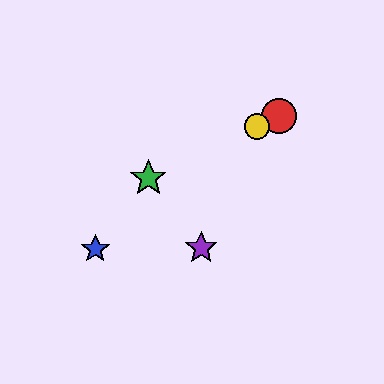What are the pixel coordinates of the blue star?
The blue star is at (95, 249).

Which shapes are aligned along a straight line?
The red circle, the green star, the yellow circle are aligned along a straight line.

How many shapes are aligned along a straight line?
3 shapes (the red circle, the green star, the yellow circle) are aligned along a straight line.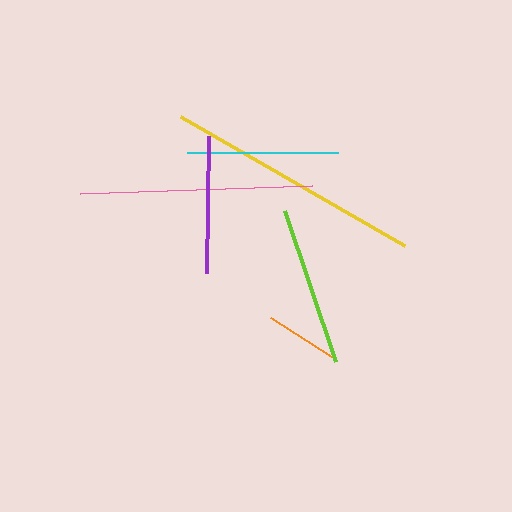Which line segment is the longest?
The yellow line is the longest at approximately 259 pixels.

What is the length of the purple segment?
The purple segment is approximately 138 pixels long.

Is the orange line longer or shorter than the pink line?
The pink line is longer than the orange line.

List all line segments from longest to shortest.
From longest to shortest: yellow, pink, lime, cyan, purple, orange.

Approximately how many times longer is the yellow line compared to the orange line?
The yellow line is approximately 3.5 times the length of the orange line.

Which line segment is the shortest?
The orange line is the shortest at approximately 73 pixels.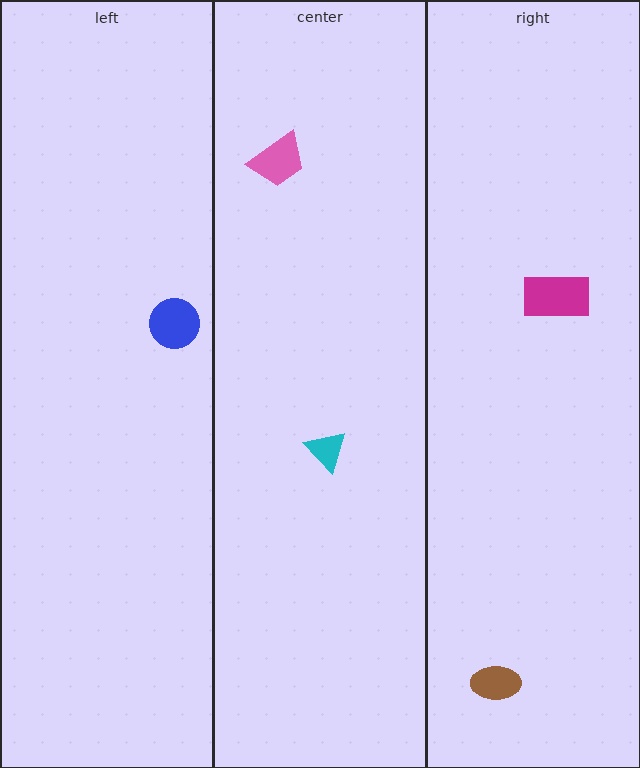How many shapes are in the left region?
1.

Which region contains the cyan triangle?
The center region.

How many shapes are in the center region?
2.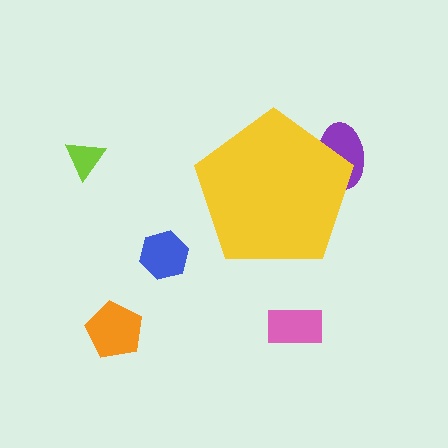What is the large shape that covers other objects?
A yellow pentagon.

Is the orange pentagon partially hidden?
No, the orange pentagon is fully visible.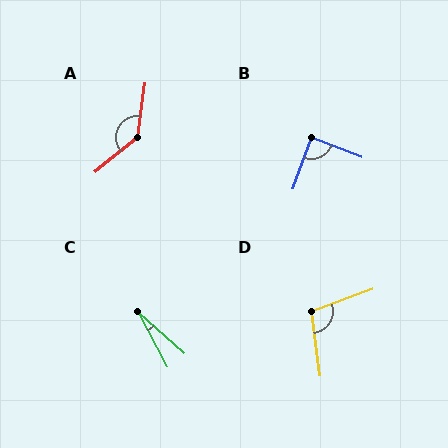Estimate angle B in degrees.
Approximately 89 degrees.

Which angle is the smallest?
C, at approximately 21 degrees.